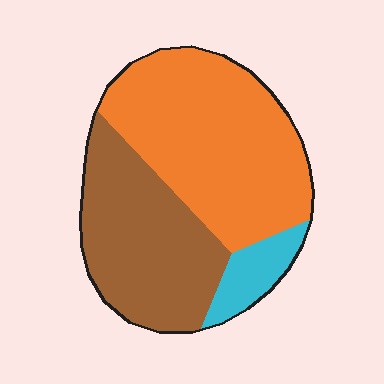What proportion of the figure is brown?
Brown covers around 40% of the figure.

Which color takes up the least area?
Cyan, at roughly 10%.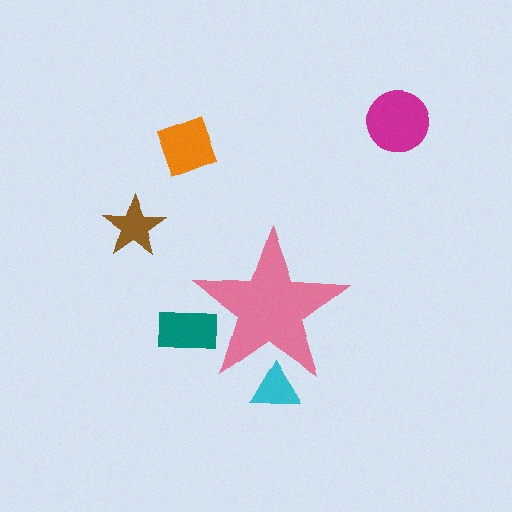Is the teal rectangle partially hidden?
Yes, the teal rectangle is partially hidden behind the pink star.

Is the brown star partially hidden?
No, the brown star is fully visible.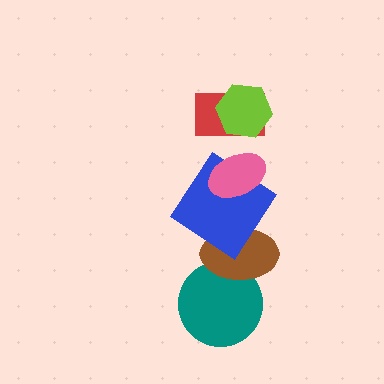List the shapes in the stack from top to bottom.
From top to bottom: the lime hexagon, the red rectangle, the pink ellipse, the blue diamond, the brown ellipse, the teal circle.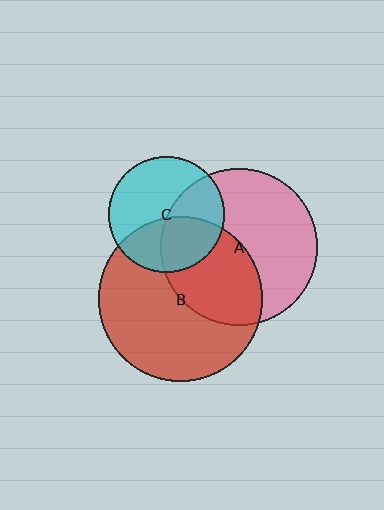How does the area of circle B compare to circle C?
Approximately 2.0 times.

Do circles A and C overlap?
Yes.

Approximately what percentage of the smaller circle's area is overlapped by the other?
Approximately 40%.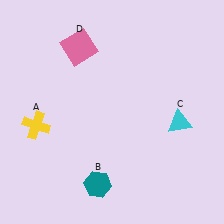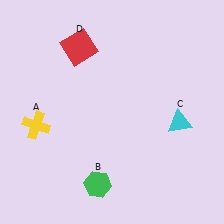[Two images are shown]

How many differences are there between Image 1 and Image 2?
There are 2 differences between the two images.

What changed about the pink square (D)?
In Image 1, D is pink. In Image 2, it changed to red.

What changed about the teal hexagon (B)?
In Image 1, B is teal. In Image 2, it changed to green.